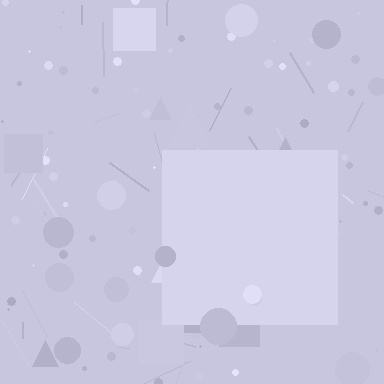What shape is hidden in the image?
A square is hidden in the image.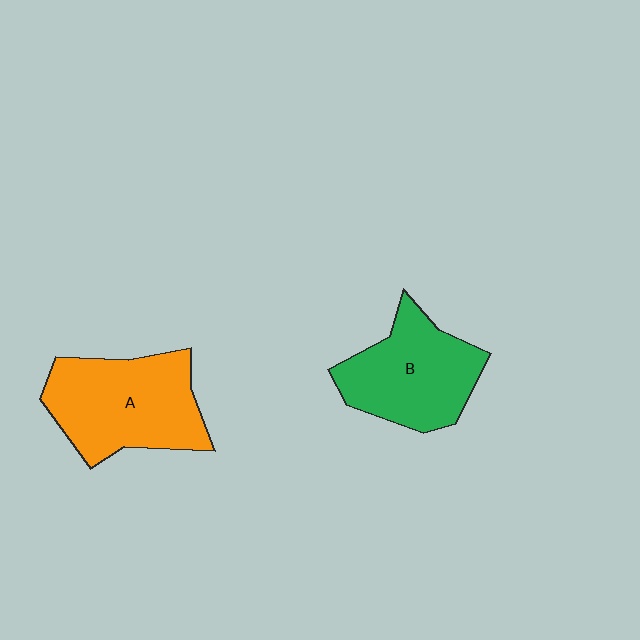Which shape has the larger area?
Shape A (orange).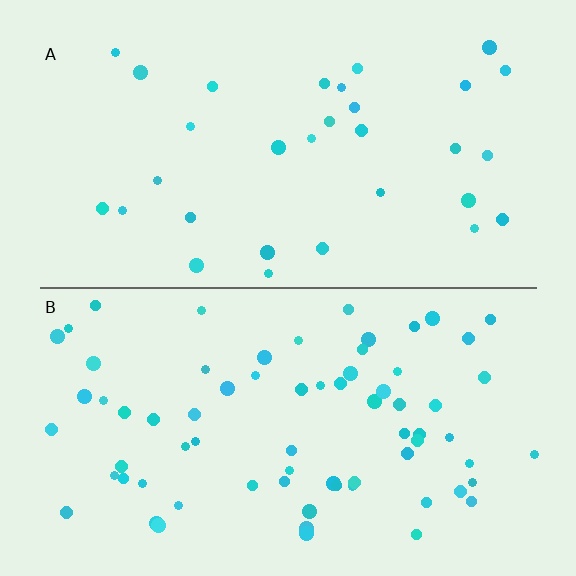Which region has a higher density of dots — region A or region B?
B (the bottom).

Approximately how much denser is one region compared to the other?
Approximately 2.3× — region B over region A.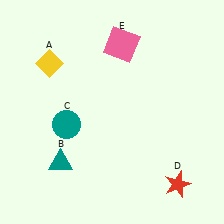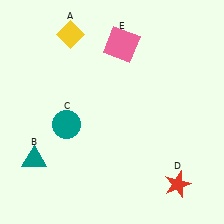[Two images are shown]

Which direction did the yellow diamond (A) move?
The yellow diamond (A) moved up.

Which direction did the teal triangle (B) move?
The teal triangle (B) moved left.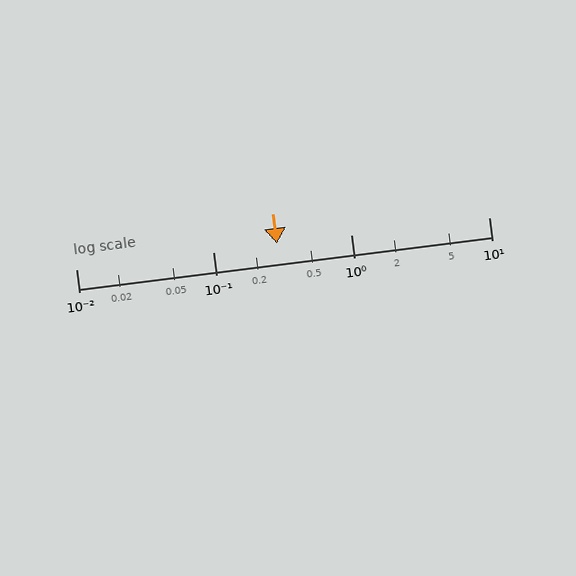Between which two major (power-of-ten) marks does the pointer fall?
The pointer is between 0.1 and 1.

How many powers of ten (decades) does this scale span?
The scale spans 3 decades, from 0.01 to 10.